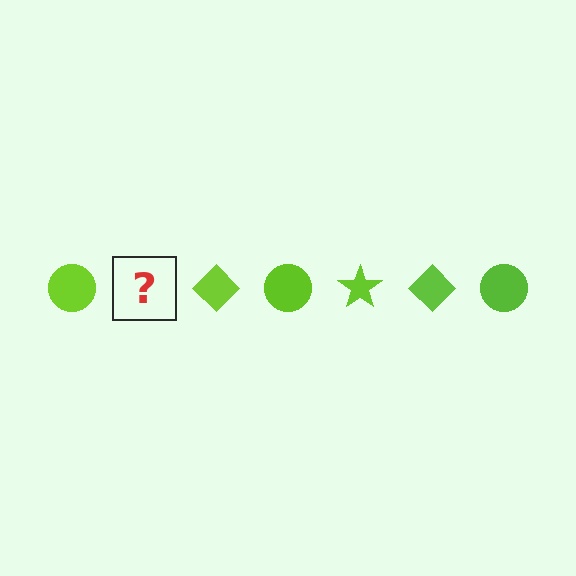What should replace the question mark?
The question mark should be replaced with a lime star.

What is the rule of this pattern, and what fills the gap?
The rule is that the pattern cycles through circle, star, diamond shapes in lime. The gap should be filled with a lime star.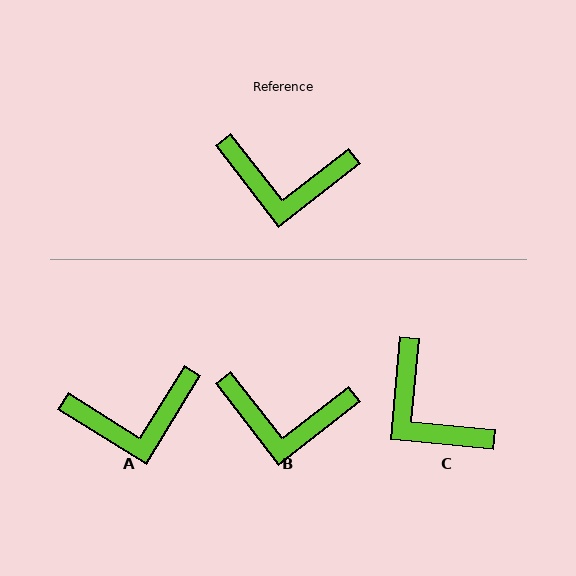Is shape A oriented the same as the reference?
No, it is off by about 20 degrees.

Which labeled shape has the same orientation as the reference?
B.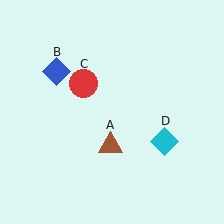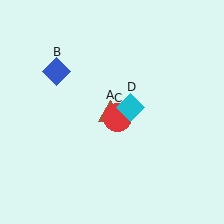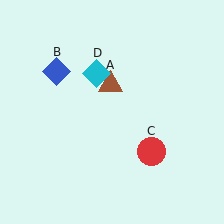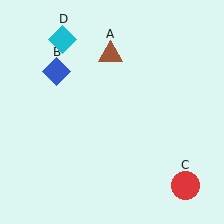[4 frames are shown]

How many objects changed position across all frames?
3 objects changed position: brown triangle (object A), red circle (object C), cyan diamond (object D).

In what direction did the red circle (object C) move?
The red circle (object C) moved down and to the right.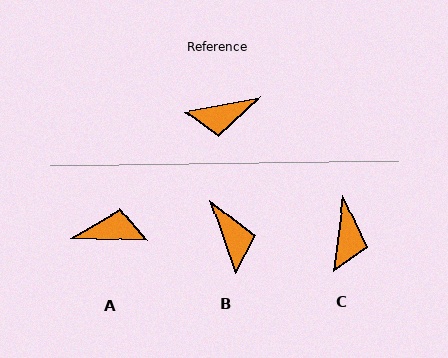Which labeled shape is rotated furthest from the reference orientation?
A, about 168 degrees away.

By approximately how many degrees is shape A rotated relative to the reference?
Approximately 168 degrees counter-clockwise.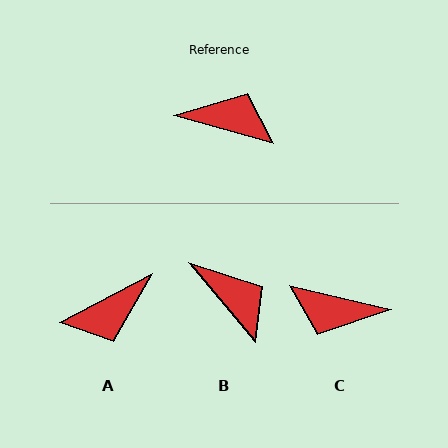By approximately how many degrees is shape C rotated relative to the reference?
Approximately 177 degrees clockwise.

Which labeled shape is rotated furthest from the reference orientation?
C, about 177 degrees away.